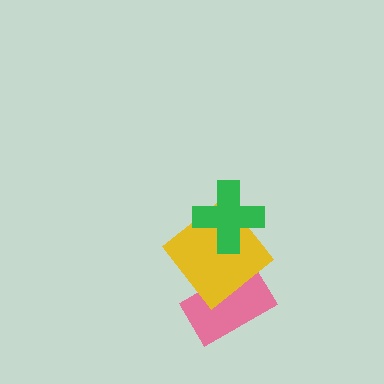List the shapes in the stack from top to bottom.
From top to bottom: the green cross, the yellow diamond, the pink rectangle.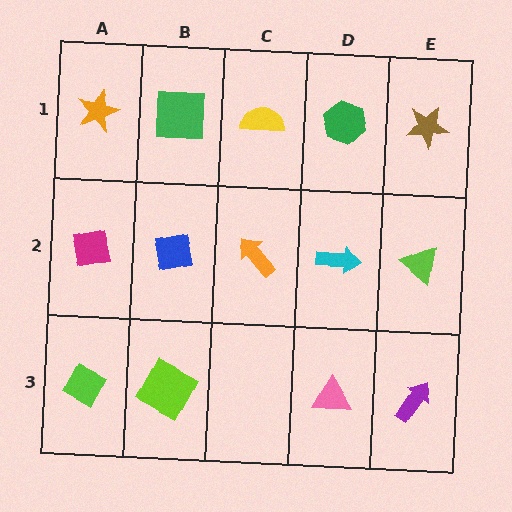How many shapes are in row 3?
4 shapes.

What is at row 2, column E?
A lime triangle.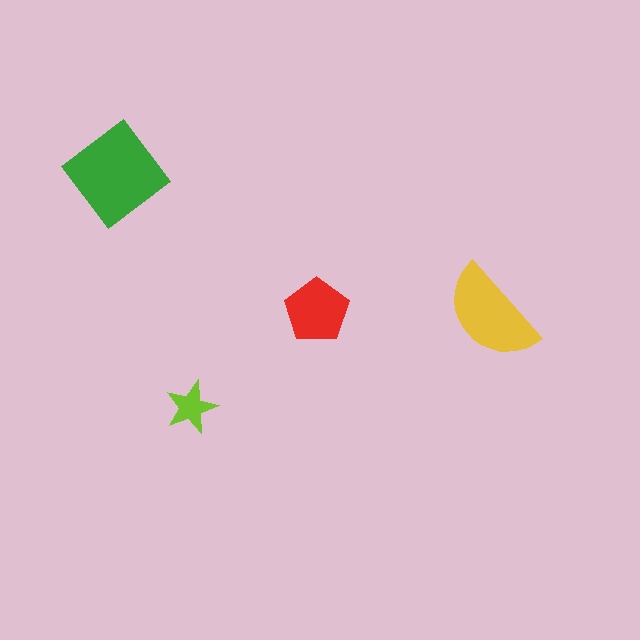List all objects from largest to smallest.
The green diamond, the yellow semicircle, the red pentagon, the lime star.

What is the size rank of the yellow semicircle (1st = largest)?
2nd.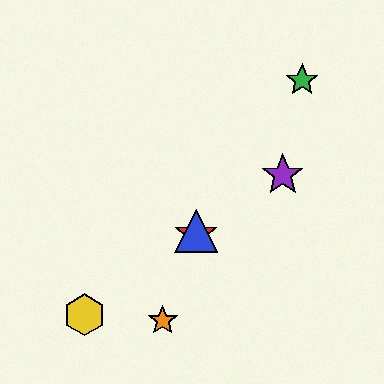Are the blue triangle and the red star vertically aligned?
Yes, both are at x≈196.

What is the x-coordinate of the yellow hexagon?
The yellow hexagon is at x≈85.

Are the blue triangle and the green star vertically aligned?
No, the blue triangle is at x≈196 and the green star is at x≈302.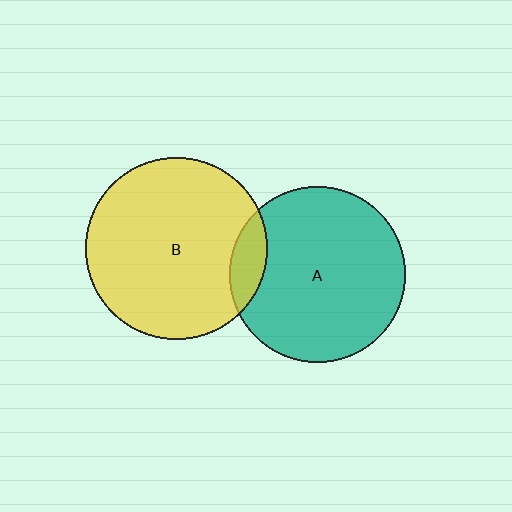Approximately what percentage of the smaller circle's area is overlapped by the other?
Approximately 10%.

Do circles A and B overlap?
Yes.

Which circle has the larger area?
Circle B (yellow).